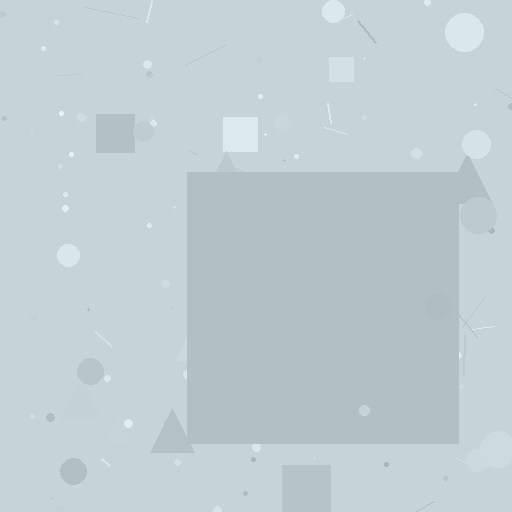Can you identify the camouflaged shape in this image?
The camouflaged shape is a square.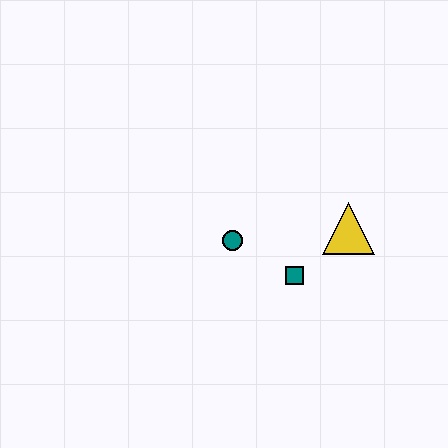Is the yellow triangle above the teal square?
Yes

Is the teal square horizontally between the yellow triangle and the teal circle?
Yes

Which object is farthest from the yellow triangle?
The teal circle is farthest from the yellow triangle.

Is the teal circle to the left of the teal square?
Yes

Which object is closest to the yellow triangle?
The teal square is closest to the yellow triangle.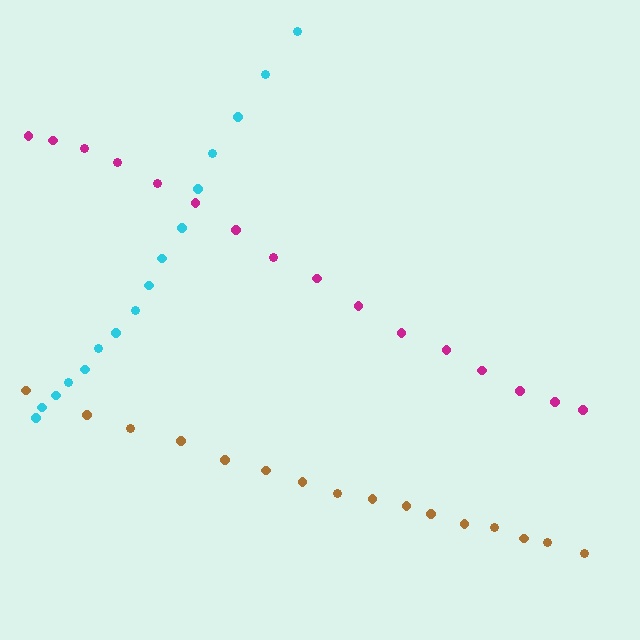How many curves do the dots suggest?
There are 3 distinct paths.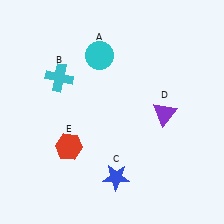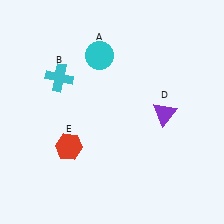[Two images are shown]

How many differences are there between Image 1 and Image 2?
There is 1 difference between the two images.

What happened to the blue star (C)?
The blue star (C) was removed in Image 2. It was in the bottom-right area of Image 1.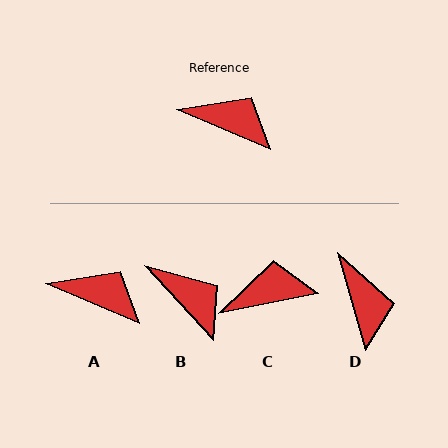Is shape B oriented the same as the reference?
No, it is off by about 24 degrees.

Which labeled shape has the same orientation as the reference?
A.